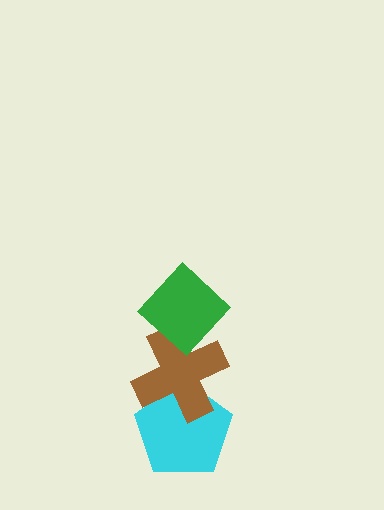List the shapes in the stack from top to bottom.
From top to bottom: the green diamond, the brown cross, the cyan pentagon.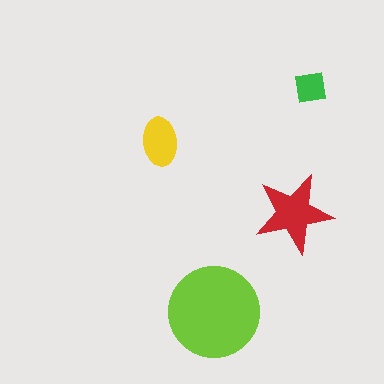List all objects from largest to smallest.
The lime circle, the red star, the yellow ellipse, the green square.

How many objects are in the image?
There are 4 objects in the image.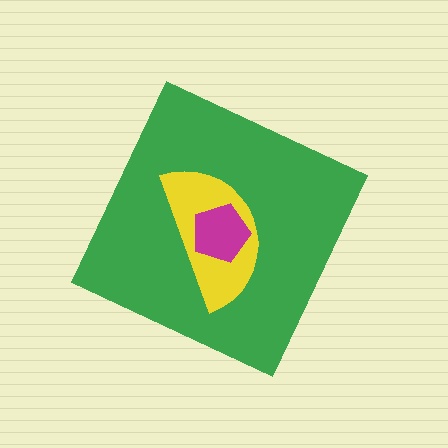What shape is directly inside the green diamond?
The yellow semicircle.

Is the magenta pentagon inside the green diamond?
Yes.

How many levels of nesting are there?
3.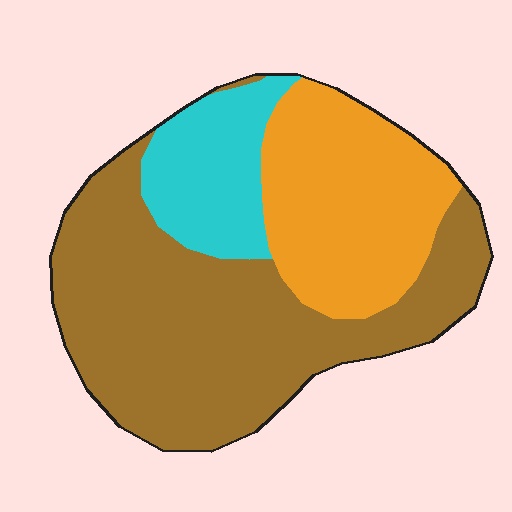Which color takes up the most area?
Brown, at roughly 55%.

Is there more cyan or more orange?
Orange.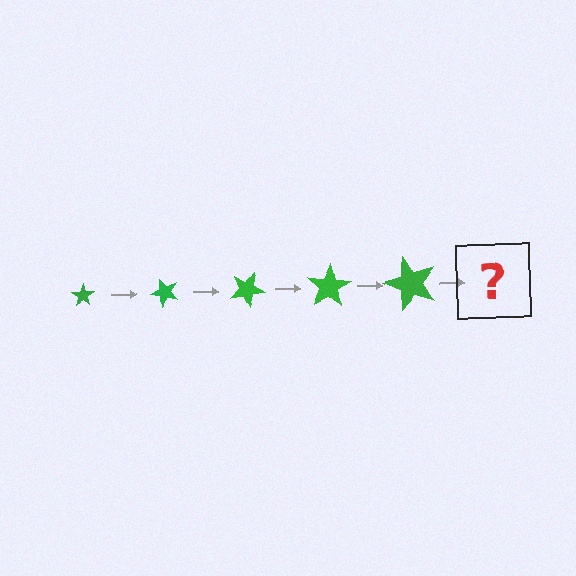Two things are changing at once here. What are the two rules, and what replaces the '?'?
The two rules are that the star grows larger each step and it rotates 50 degrees each step. The '?' should be a star, larger than the previous one and rotated 250 degrees from the start.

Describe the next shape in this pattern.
It should be a star, larger than the previous one and rotated 250 degrees from the start.